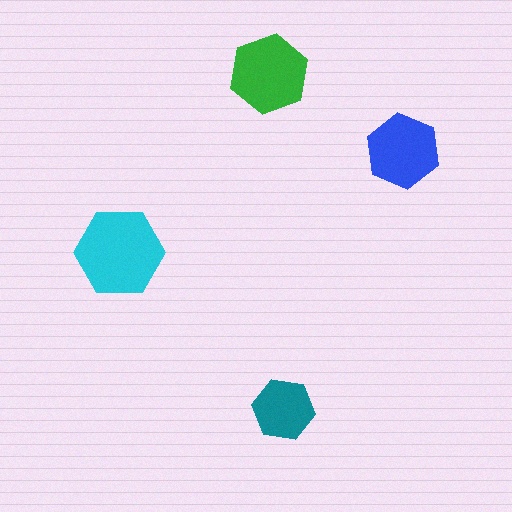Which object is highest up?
The green hexagon is topmost.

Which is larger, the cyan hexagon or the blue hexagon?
The cyan one.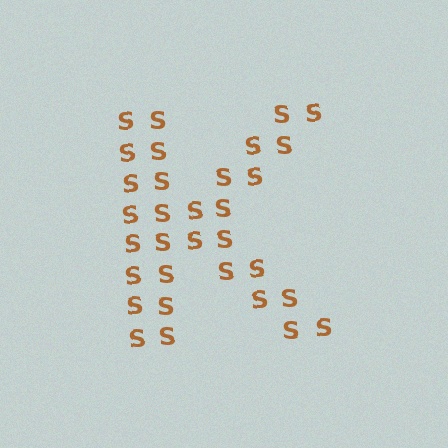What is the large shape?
The large shape is the letter K.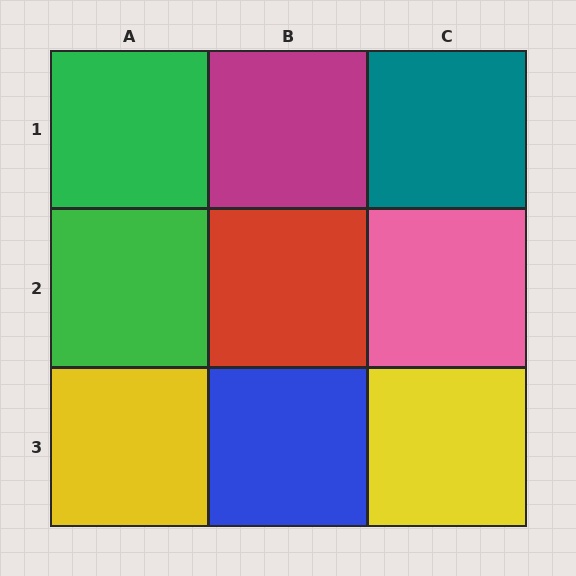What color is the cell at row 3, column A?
Yellow.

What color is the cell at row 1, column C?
Teal.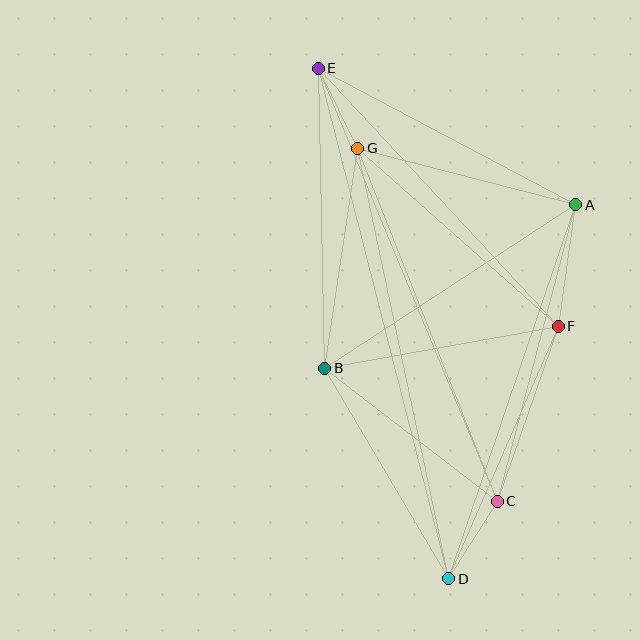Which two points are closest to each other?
Points E and G are closest to each other.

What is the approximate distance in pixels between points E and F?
The distance between E and F is approximately 352 pixels.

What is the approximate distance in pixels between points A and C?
The distance between A and C is approximately 307 pixels.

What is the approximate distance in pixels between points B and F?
The distance between B and F is approximately 237 pixels.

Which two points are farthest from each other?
Points D and E are farthest from each other.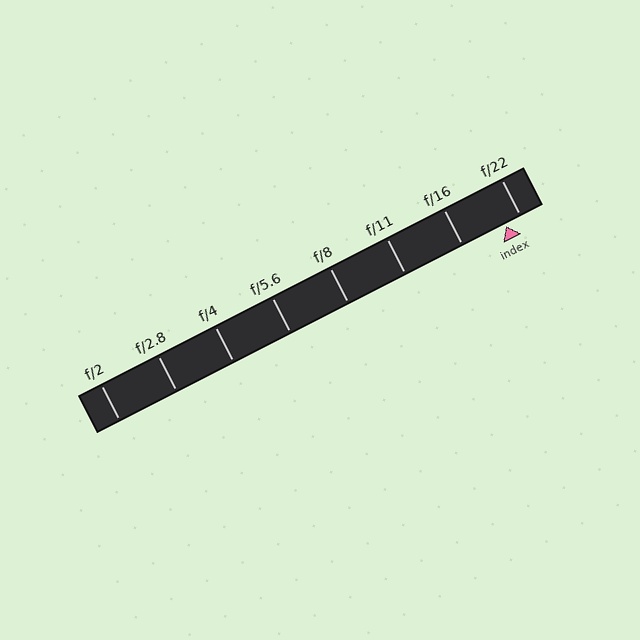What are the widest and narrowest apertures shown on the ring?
The widest aperture shown is f/2 and the narrowest is f/22.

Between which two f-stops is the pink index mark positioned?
The index mark is between f/16 and f/22.